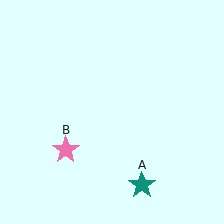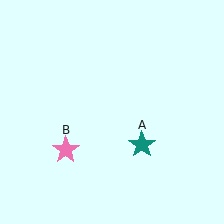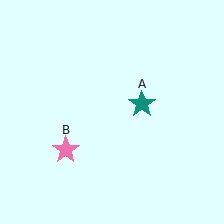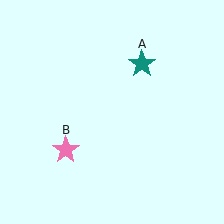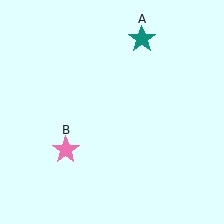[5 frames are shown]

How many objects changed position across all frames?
1 object changed position: teal star (object A).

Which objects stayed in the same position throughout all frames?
Pink star (object B) remained stationary.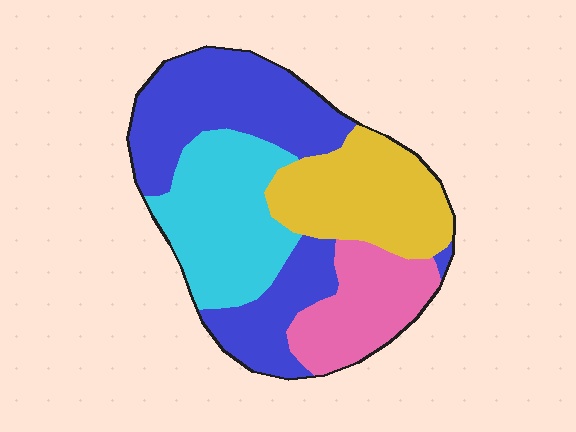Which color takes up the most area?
Blue, at roughly 35%.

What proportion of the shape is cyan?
Cyan takes up about one quarter (1/4) of the shape.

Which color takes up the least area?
Pink, at roughly 15%.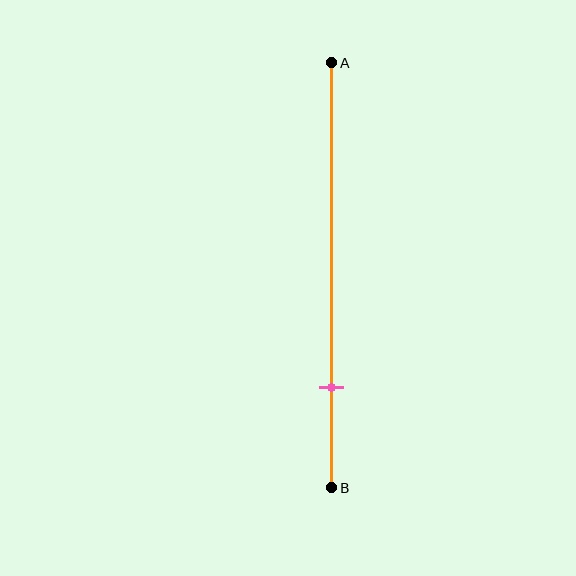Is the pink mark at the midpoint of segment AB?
No, the mark is at about 75% from A, not at the 50% midpoint.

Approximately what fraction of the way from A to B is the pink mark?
The pink mark is approximately 75% of the way from A to B.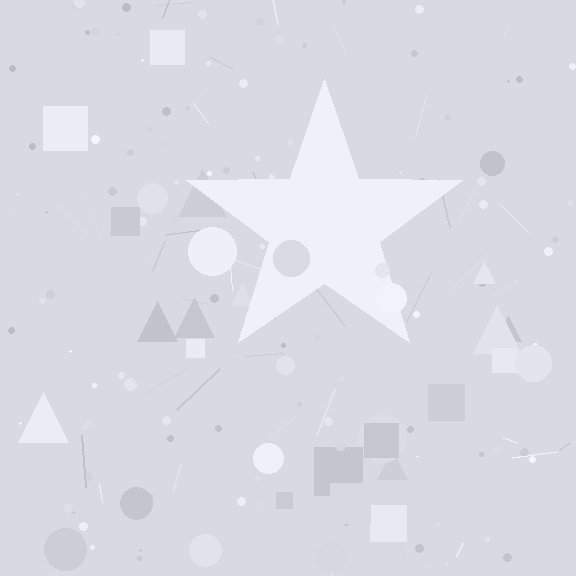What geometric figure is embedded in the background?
A star is embedded in the background.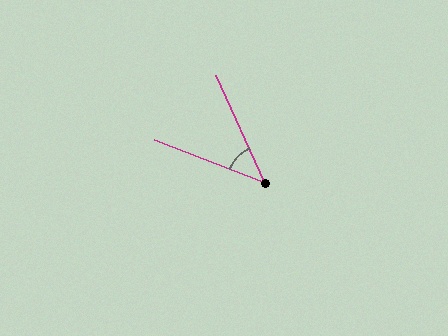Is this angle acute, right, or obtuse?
It is acute.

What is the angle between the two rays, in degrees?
Approximately 45 degrees.